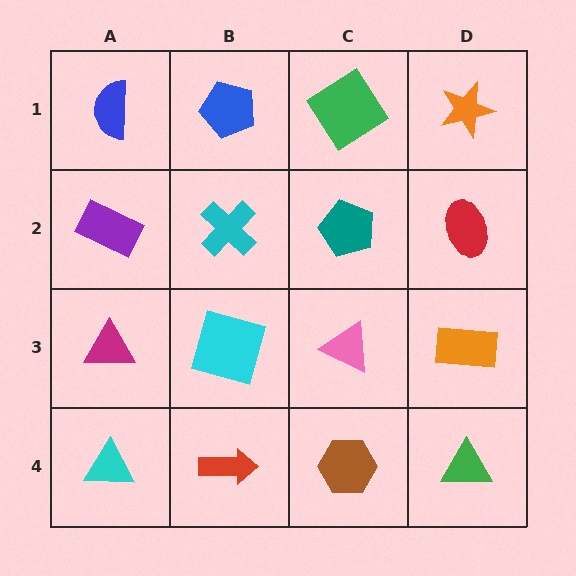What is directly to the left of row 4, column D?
A brown hexagon.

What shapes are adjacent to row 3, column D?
A red ellipse (row 2, column D), a green triangle (row 4, column D), a pink triangle (row 3, column C).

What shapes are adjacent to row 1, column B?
A cyan cross (row 2, column B), a blue semicircle (row 1, column A), a green diamond (row 1, column C).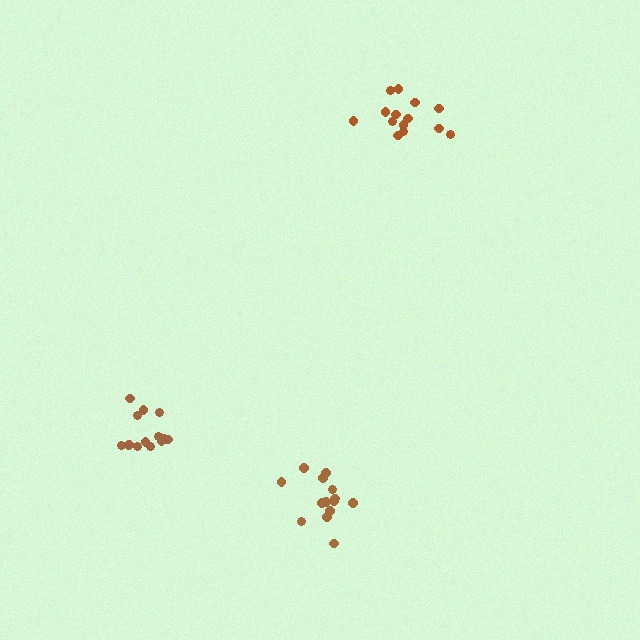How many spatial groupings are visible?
There are 3 spatial groupings.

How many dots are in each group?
Group 1: 14 dots, Group 2: 13 dots, Group 3: 14 dots (41 total).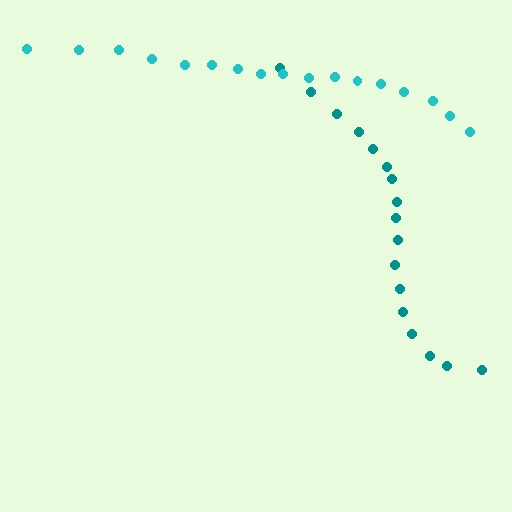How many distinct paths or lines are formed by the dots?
There are 2 distinct paths.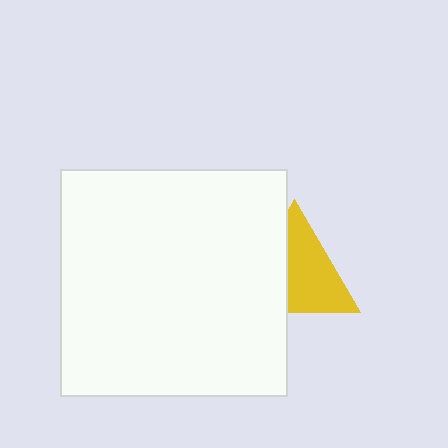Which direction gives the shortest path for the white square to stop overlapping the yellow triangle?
Moving left gives the shortest separation.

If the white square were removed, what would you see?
You would see the complete yellow triangle.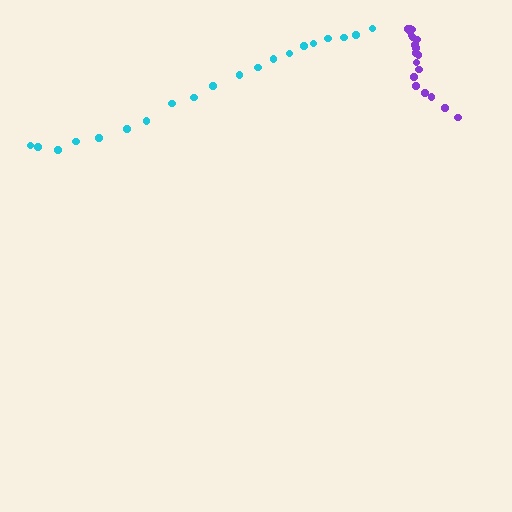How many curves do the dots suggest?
There are 2 distinct paths.